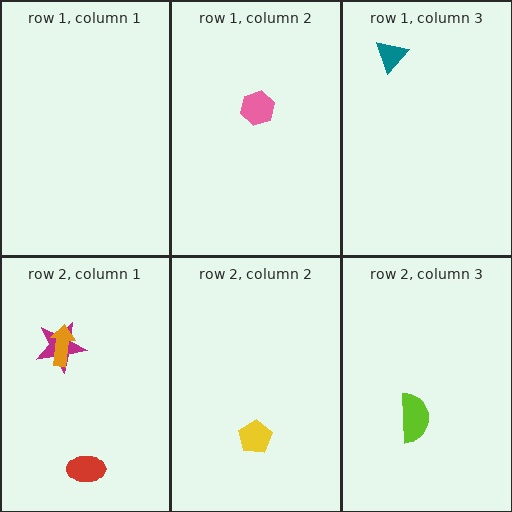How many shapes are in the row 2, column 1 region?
3.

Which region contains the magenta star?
The row 2, column 1 region.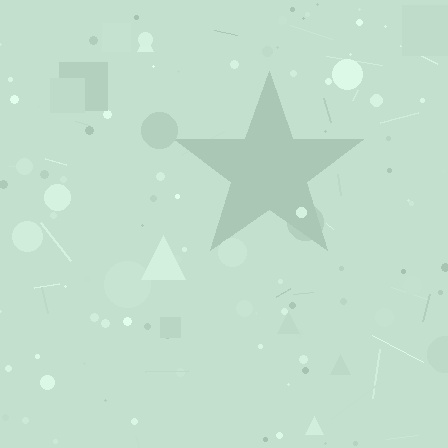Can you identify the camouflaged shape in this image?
The camouflaged shape is a star.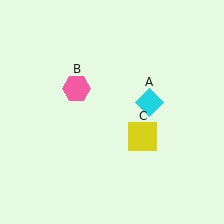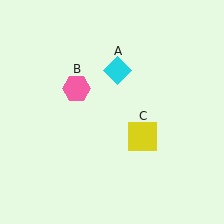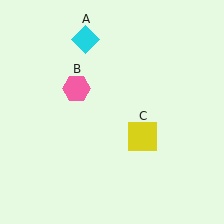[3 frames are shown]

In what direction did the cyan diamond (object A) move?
The cyan diamond (object A) moved up and to the left.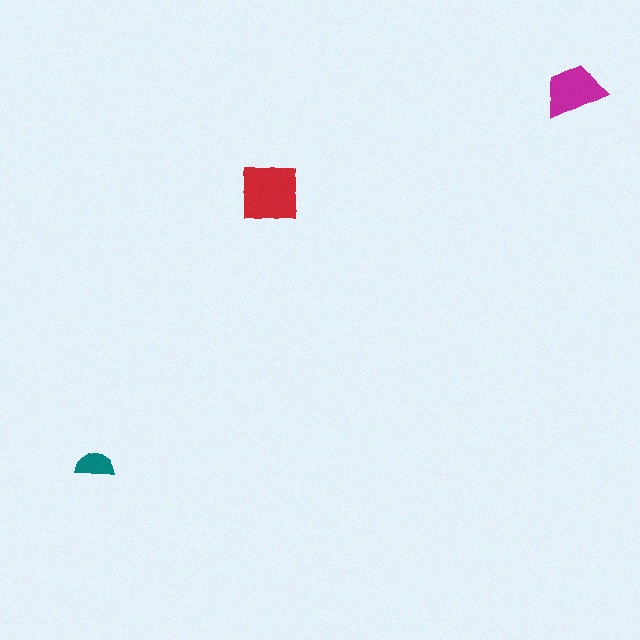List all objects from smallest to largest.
The teal semicircle, the magenta trapezoid, the red square.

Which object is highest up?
The magenta trapezoid is topmost.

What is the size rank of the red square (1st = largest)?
1st.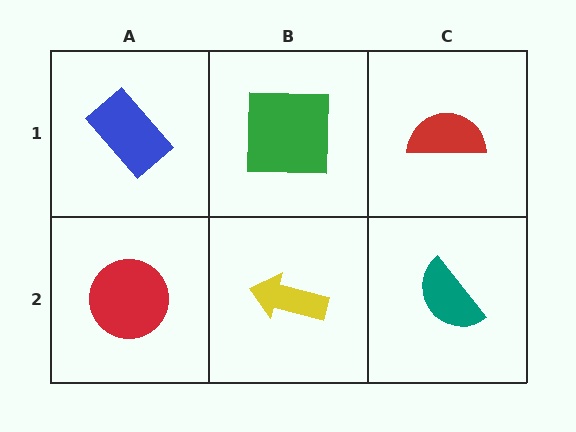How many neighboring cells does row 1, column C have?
2.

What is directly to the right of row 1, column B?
A red semicircle.